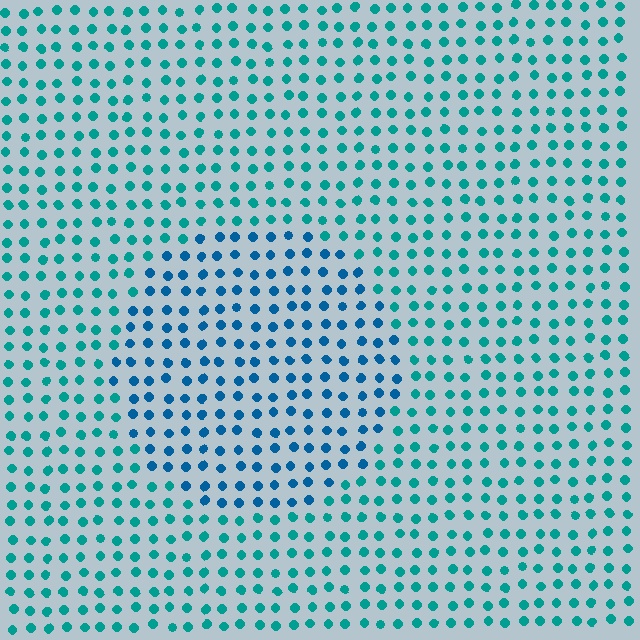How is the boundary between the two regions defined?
The boundary is defined purely by a slight shift in hue (about 28 degrees). Spacing, size, and orientation are identical on both sides.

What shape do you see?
I see a circle.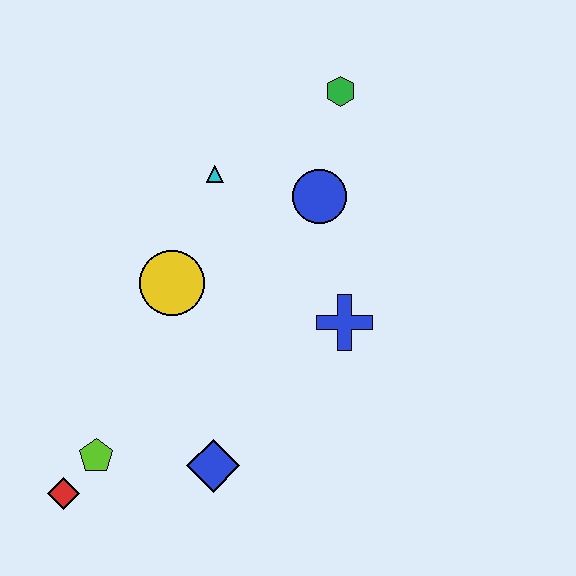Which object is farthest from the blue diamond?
The green hexagon is farthest from the blue diamond.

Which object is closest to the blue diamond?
The lime pentagon is closest to the blue diamond.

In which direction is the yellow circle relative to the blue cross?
The yellow circle is to the left of the blue cross.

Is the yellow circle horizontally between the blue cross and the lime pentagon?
Yes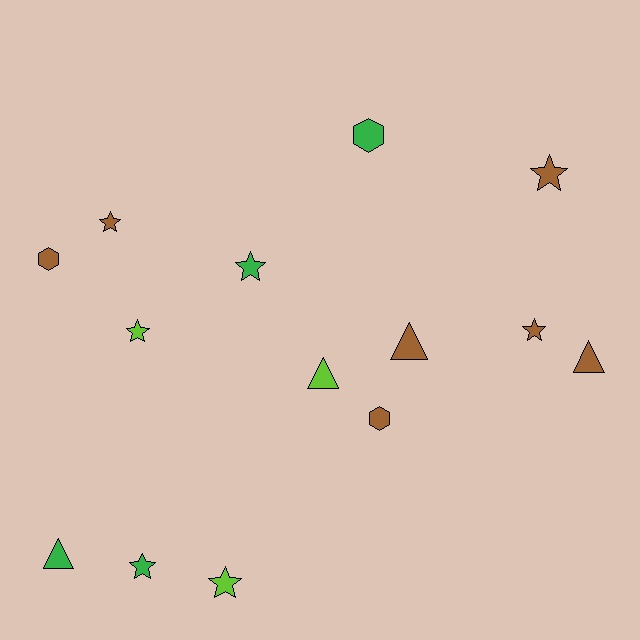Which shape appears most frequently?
Star, with 7 objects.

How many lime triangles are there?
There is 1 lime triangle.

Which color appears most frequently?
Brown, with 7 objects.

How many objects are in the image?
There are 14 objects.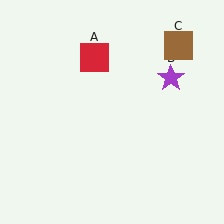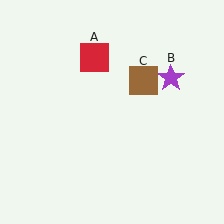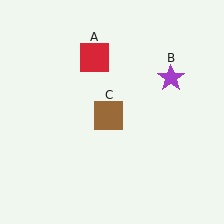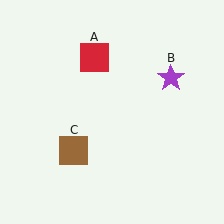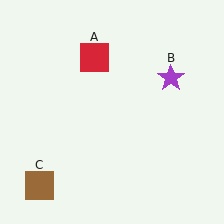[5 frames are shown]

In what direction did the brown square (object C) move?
The brown square (object C) moved down and to the left.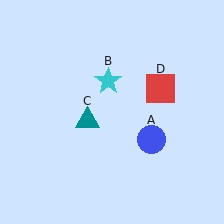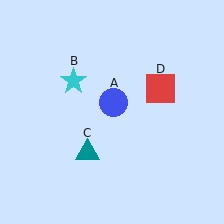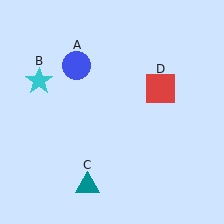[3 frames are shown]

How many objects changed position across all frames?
3 objects changed position: blue circle (object A), cyan star (object B), teal triangle (object C).